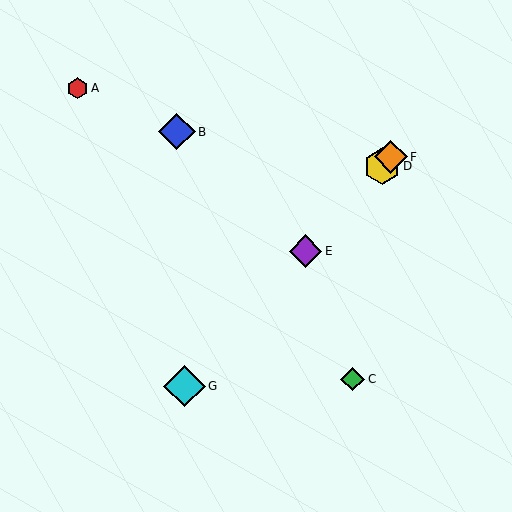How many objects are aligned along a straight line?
4 objects (D, E, F, G) are aligned along a straight line.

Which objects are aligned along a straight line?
Objects D, E, F, G are aligned along a straight line.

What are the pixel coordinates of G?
Object G is at (184, 386).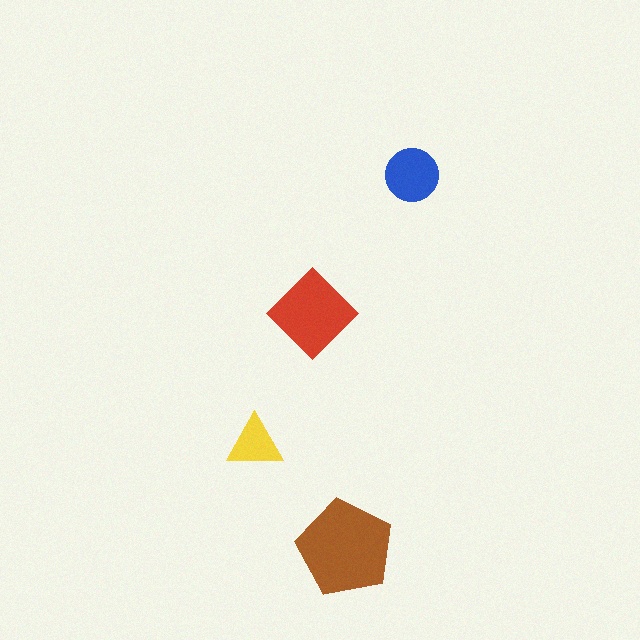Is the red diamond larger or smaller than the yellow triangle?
Larger.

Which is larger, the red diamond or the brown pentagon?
The brown pentagon.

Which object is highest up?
The blue circle is topmost.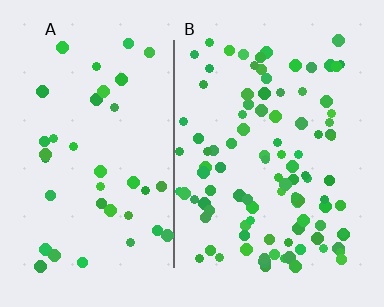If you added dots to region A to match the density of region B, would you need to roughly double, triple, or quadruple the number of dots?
Approximately triple.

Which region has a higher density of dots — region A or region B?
B (the right).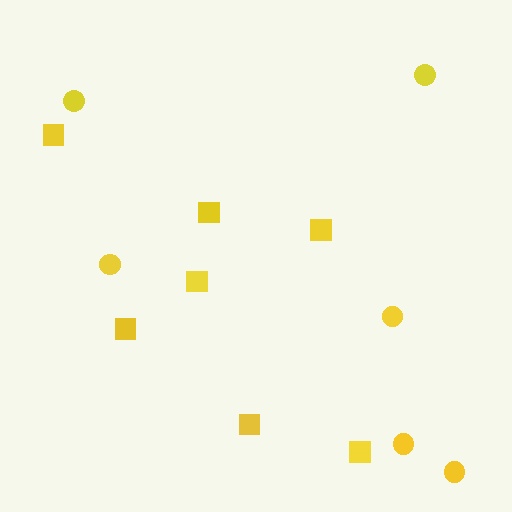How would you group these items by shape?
There are 2 groups: one group of circles (6) and one group of squares (7).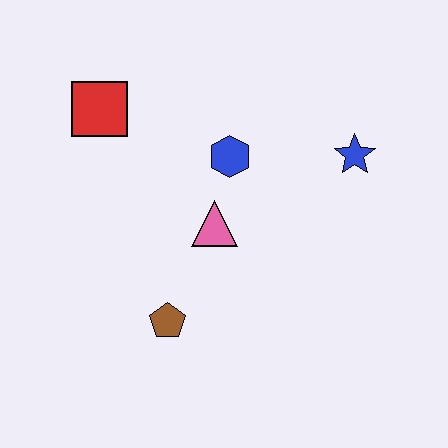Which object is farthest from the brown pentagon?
The blue star is farthest from the brown pentagon.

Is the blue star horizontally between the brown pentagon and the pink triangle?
No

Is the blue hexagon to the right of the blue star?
No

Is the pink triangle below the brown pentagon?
No